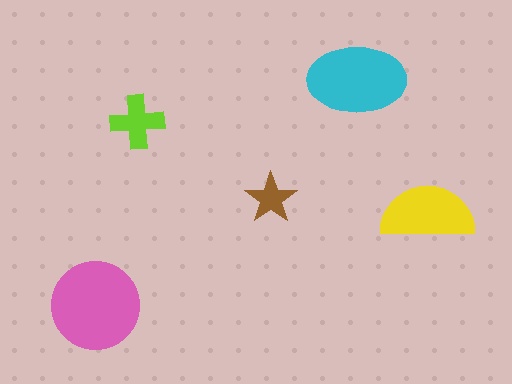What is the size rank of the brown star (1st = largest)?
5th.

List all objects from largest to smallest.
The pink circle, the cyan ellipse, the yellow semicircle, the lime cross, the brown star.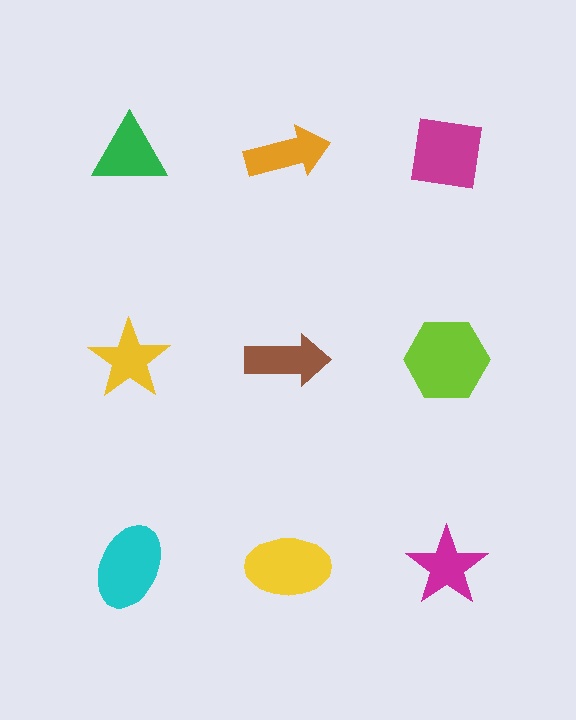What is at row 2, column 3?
A lime hexagon.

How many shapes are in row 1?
3 shapes.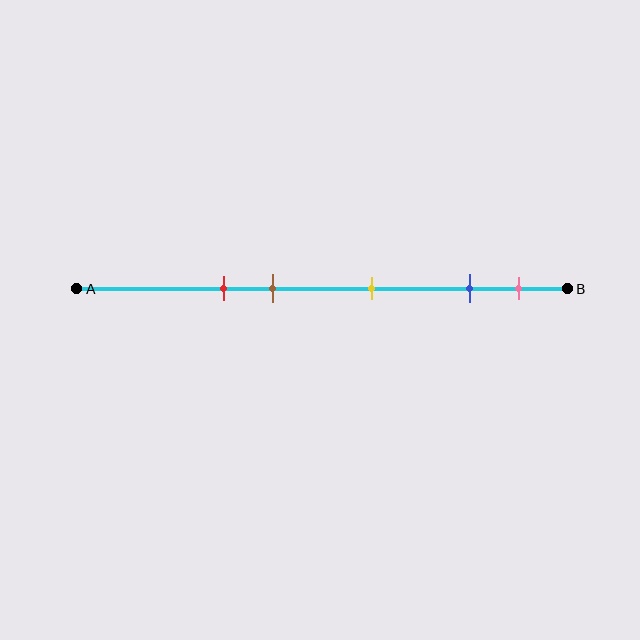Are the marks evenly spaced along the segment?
No, the marks are not evenly spaced.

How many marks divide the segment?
There are 5 marks dividing the segment.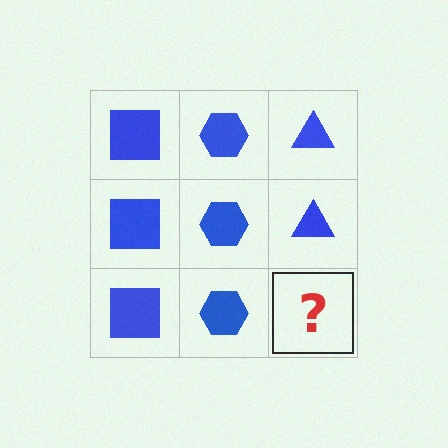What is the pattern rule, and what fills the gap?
The rule is that each column has a consistent shape. The gap should be filled with a blue triangle.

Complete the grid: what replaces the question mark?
The question mark should be replaced with a blue triangle.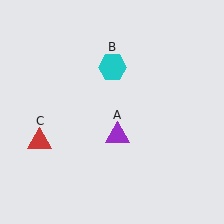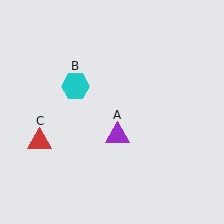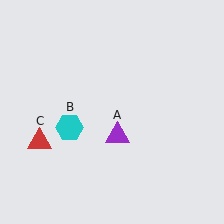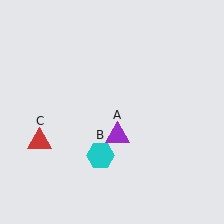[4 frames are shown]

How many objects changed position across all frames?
1 object changed position: cyan hexagon (object B).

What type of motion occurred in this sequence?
The cyan hexagon (object B) rotated counterclockwise around the center of the scene.